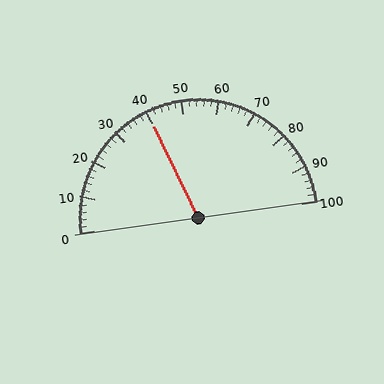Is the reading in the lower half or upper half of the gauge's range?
The reading is in the lower half of the range (0 to 100).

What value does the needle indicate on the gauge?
The needle indicates approximately 40.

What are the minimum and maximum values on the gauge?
The gauge ranges from 0 to 100.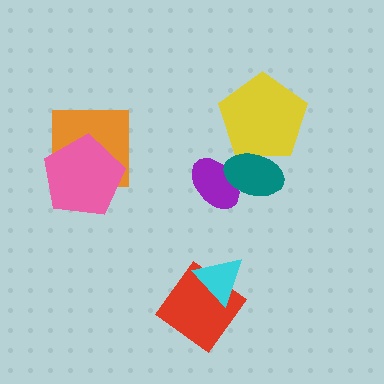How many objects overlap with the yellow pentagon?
1 object overlaps with the yellow pentagon.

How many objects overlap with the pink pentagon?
1 object overlaps with the pink pentagon.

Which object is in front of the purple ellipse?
The teal ellipse is in front of the purple ellipse.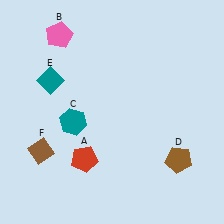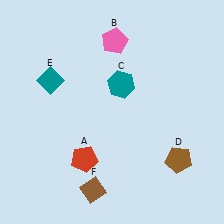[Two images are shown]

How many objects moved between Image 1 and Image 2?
3 objects moved between the two images.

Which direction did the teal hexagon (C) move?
The teal hexagon (C) moved right.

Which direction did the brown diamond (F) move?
The brown diamond (F) moved right.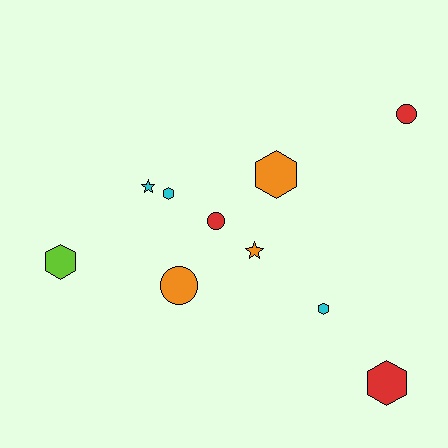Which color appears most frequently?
Orange, with 3 objects.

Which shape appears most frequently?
Hexagon, with 5 objects.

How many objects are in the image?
There are 10 objects.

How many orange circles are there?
There is 1 orange circle.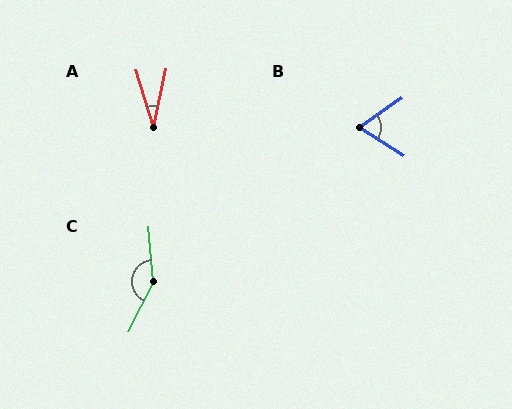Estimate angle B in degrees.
Approximately 68 degrees.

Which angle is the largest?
C, at approximately 148 degrees.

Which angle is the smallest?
A, at approximately 28 degrees.